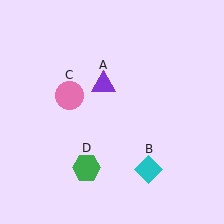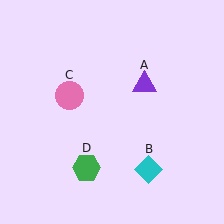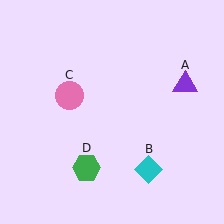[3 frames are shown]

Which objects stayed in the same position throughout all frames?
Cyan diamond (object B) and pink circle (object C) and green hexagon (object D) remained stationary.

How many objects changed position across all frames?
1 object changed position: purple triangle (object A).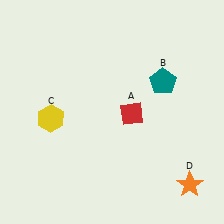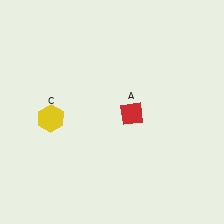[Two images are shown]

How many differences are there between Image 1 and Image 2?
There are 2 differences between the two images.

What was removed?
The orange star (D), the teal pentagon (B) were removed in Image 2.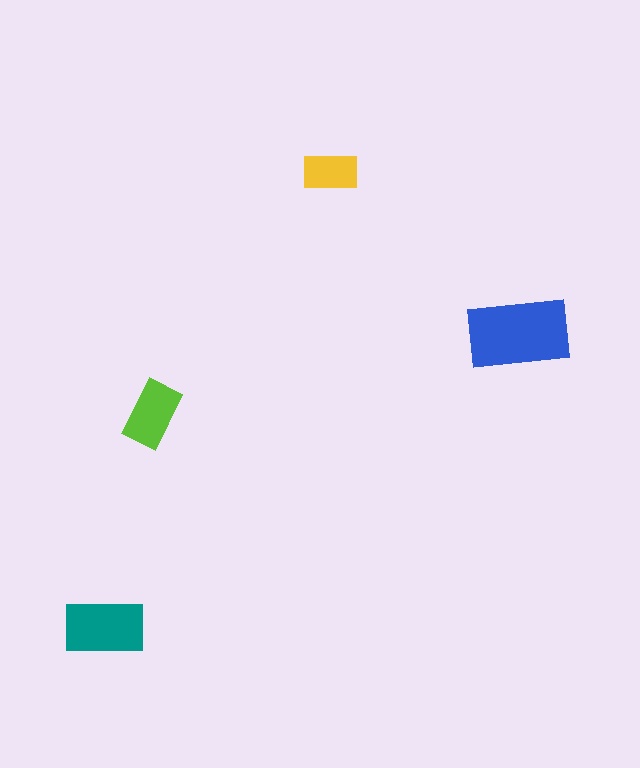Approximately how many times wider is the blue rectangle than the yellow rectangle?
About 2 times wider.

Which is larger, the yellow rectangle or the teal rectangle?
The teal one.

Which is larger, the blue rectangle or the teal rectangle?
The blue one.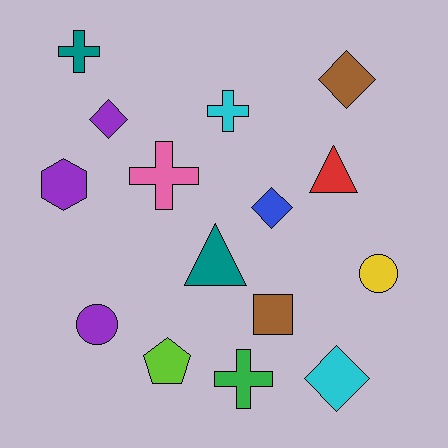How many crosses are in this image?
There are 4 crosses.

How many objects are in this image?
There are 15 objects.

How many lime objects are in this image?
There is 1 lime object.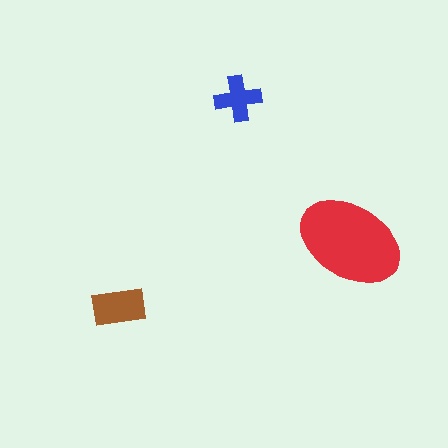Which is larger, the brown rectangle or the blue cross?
The brown rectangle.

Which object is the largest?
The red ellipse.